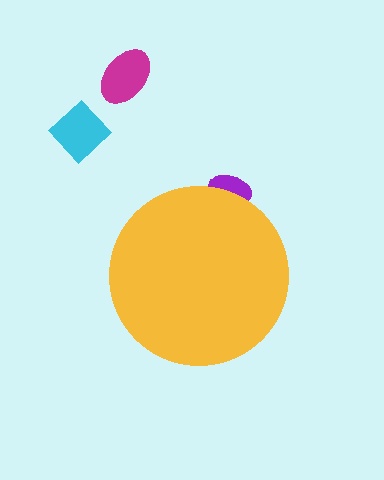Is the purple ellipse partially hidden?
Yes, the purple ellipse is partially hidden behind the yellow circle.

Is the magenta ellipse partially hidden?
No, the magenta ellipse is fully visible.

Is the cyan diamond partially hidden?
No, the cyan diamond is fully visible.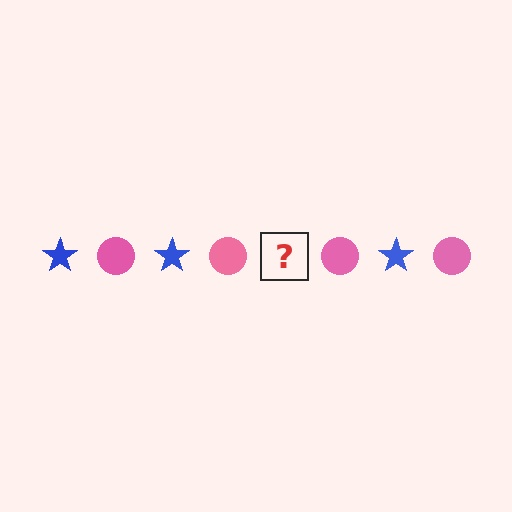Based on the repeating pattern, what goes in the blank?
The blank should be a blue star.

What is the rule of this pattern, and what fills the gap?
The rule is that the pattern alternates between blue star and pink circle. The gap should be filled with a blue star.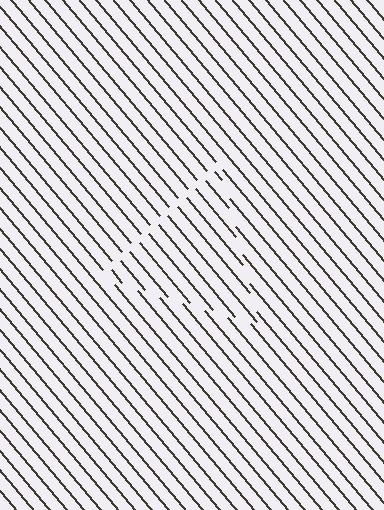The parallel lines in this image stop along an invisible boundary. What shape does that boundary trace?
An illusory triangle. The interior of the shape contains the same grating, shifted by half a period — the contour is defined by the phase discontinuity where line-ends from the inner and outer gratings abut.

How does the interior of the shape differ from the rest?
The interior of the shape contains the same grating, shifted by half a period — the contour is defined by the phase discontinuity where line-ends from the inner and outer gratings abut.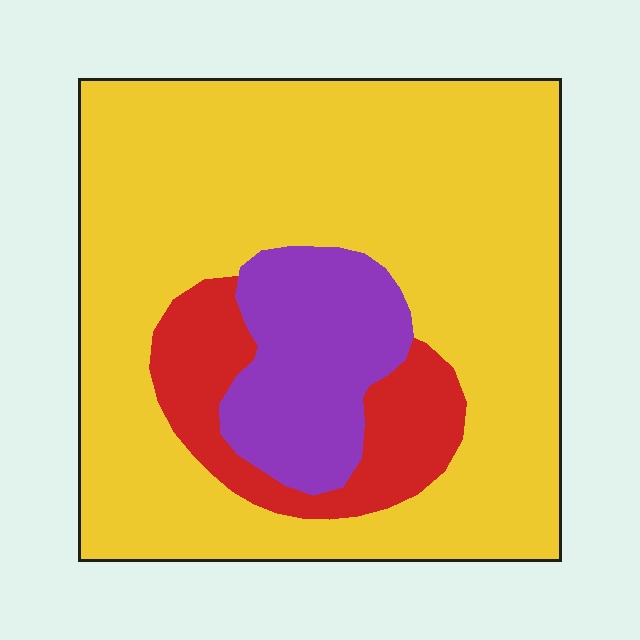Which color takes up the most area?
Yellow, at roughly 75%.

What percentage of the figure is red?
Red takes up about one eighth (1/8) of the figure.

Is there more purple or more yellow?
Yellow.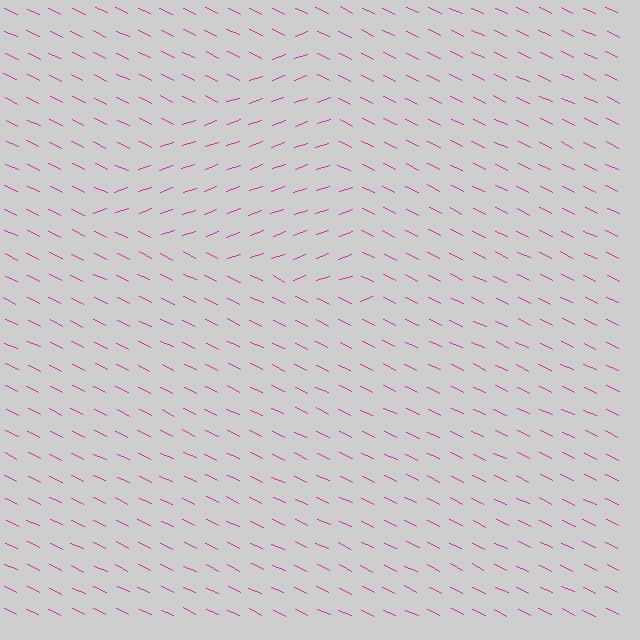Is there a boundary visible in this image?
Yes, there is a texture boundary formed by a change in line orientation.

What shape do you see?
I see a triangle.